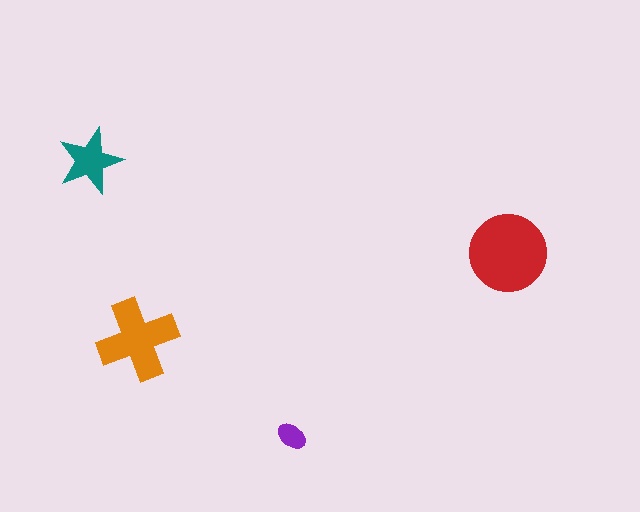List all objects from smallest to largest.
The purple ellipse, the teal star, the orange cross, the red circle.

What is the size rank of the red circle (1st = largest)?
1st.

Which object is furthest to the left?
The teal star is leftmost.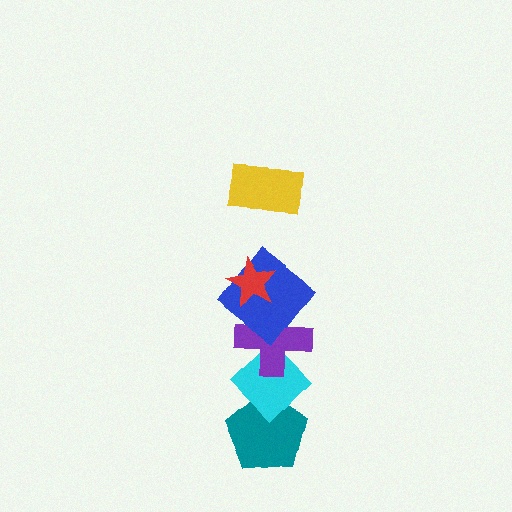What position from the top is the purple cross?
The purple cross is 4th from the top.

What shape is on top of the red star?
The yellow rectangle is on top of the red star.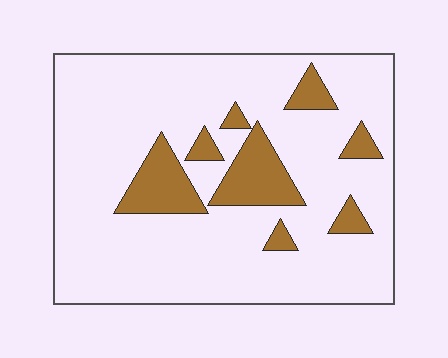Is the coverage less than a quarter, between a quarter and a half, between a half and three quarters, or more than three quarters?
Less than a quarter.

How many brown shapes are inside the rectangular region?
8.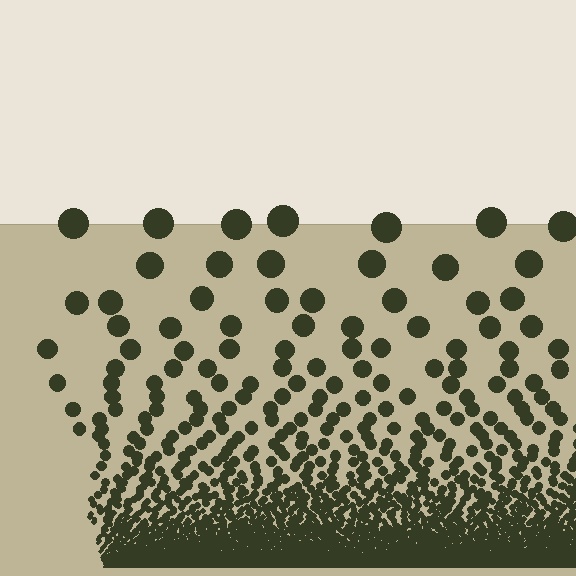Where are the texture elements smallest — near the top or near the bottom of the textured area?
Near the bottom.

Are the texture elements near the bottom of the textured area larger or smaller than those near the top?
Smaller. The gradient is inverted — elements near the bottom are smaller and denser.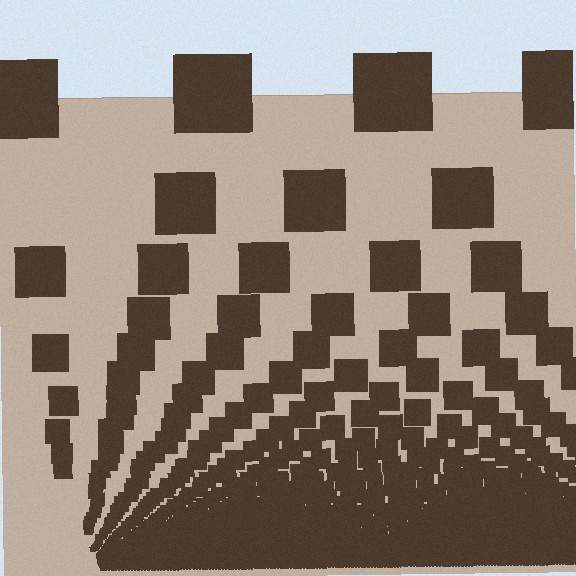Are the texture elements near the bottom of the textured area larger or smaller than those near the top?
Smaller. The gradient is inverted — elements near the bottom are smaller and denser.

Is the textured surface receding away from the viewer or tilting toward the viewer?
The surface appears to tilt toward the viewer. Texture elements get larger and sparser toward the top.